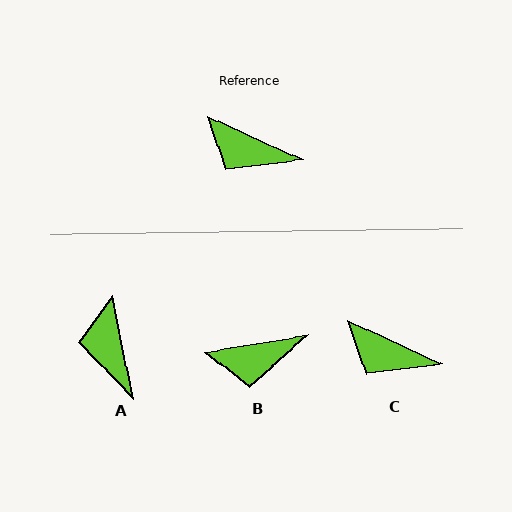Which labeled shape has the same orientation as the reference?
C.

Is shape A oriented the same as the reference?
No, it is off by about 54 degrees.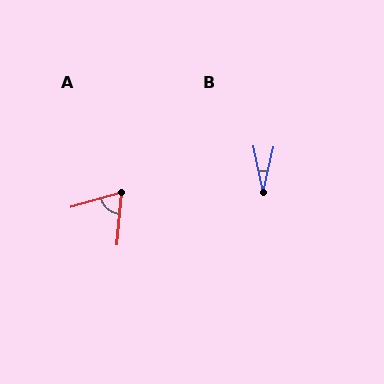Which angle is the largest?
A, at approximately 69 degrees.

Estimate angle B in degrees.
Approximately 25 degrees.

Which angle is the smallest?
B, at approximately 25 degrees.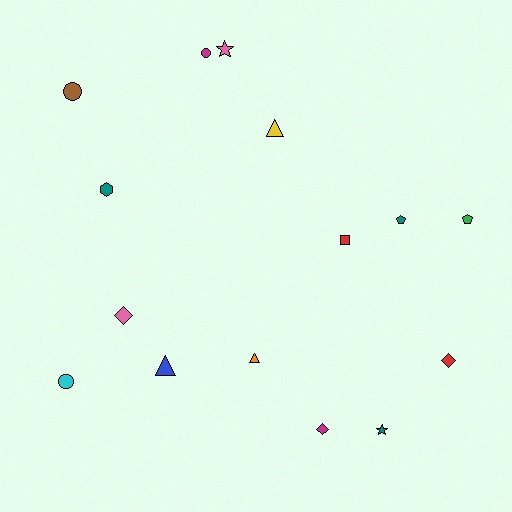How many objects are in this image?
There are 15 objects.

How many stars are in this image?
There are 2 stars.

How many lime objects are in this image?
There are no lime objects.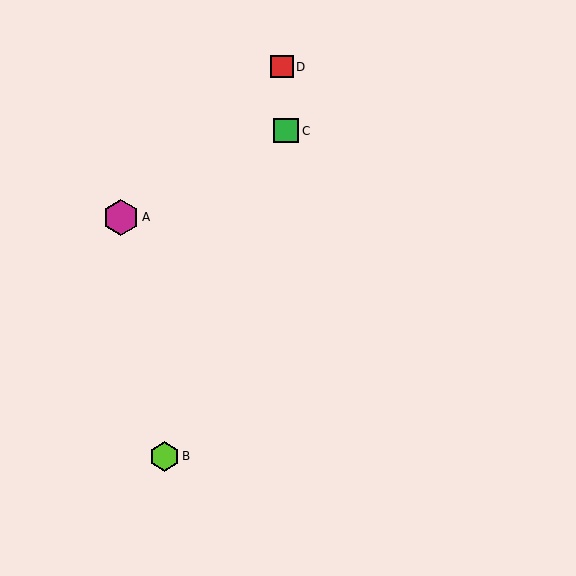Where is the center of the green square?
The center of the green square is at (286, 131).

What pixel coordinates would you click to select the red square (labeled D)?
Click at (282, 67) to select the red square D.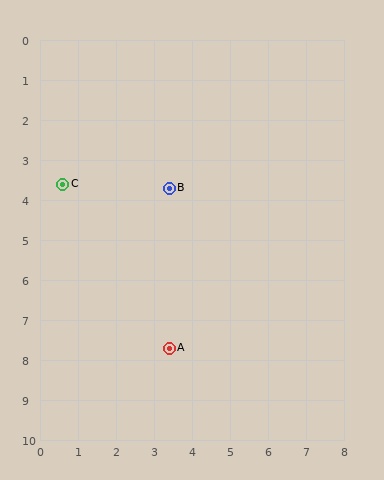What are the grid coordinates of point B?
Point B is at approximately (3.4, 3.7).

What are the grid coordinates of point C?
Point C is at approximately (0.6, 3.6).